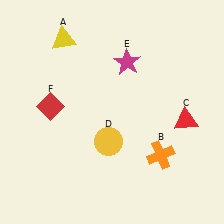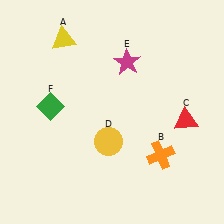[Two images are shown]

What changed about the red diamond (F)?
In Image 1, F is red. In Image 2, it changed to green.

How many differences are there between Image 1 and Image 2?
There is 1 difference between the two images.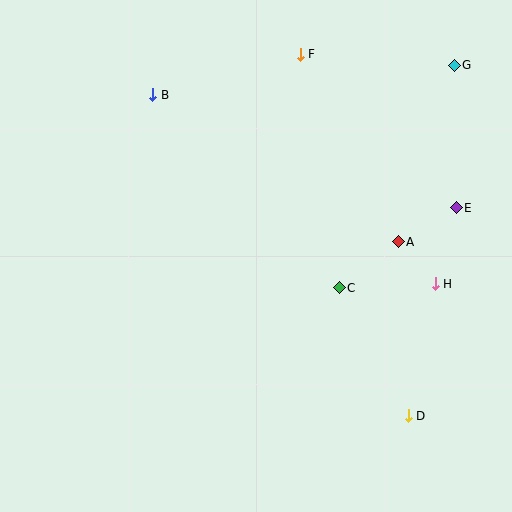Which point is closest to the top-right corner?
Point G is closest to the top-right corner.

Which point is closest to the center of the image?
Point C at (339, 288) is closest to the center.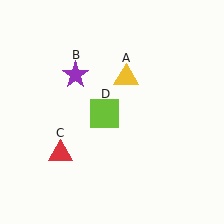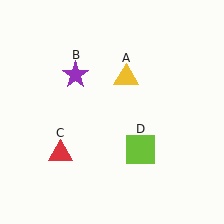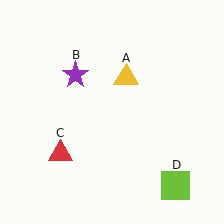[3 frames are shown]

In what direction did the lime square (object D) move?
The lime square (object D) moved down and to the right.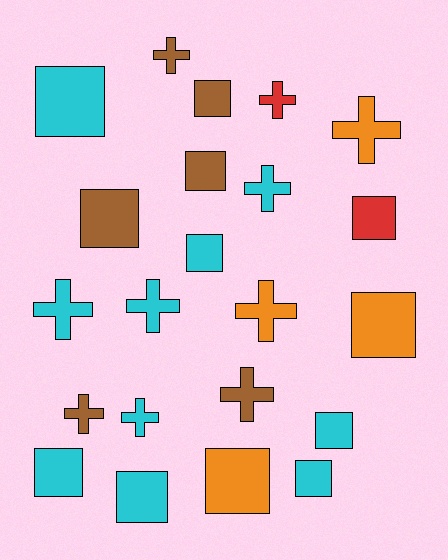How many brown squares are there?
There are 3 brown squares.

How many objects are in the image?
There are 22 objects.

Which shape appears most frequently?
Square, with 12 objects.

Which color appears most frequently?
Cyan, with 10 objects.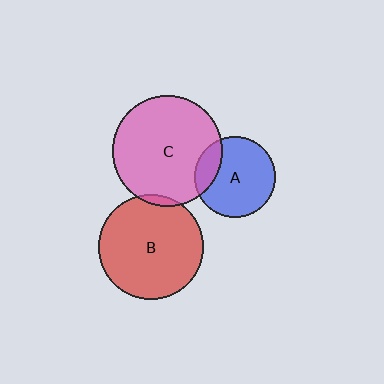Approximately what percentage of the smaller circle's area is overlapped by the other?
Approximately 5%.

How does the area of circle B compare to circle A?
Approximately 1.7 times.